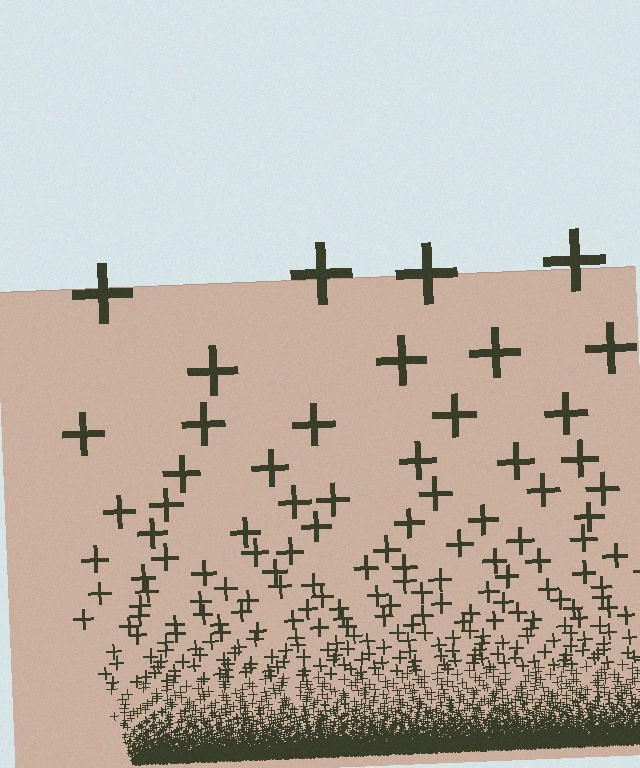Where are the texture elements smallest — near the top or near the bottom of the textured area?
Near the bottom.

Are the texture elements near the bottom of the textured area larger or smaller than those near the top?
Smaller. The gradient is inverted — elements near the bottom are smaller and denser.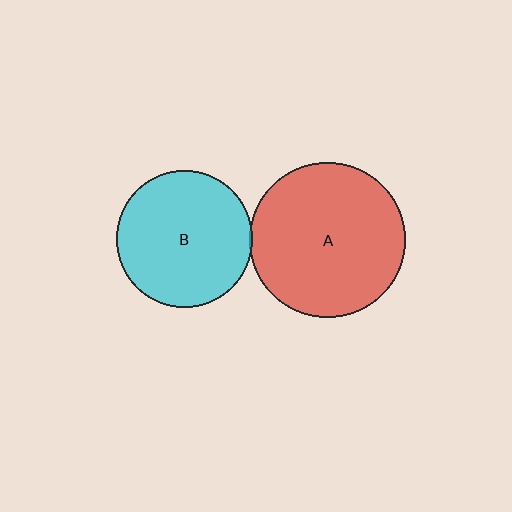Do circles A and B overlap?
Yes.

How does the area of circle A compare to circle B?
Approximately 1.3 times.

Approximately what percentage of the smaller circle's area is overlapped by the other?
Approximately 5%.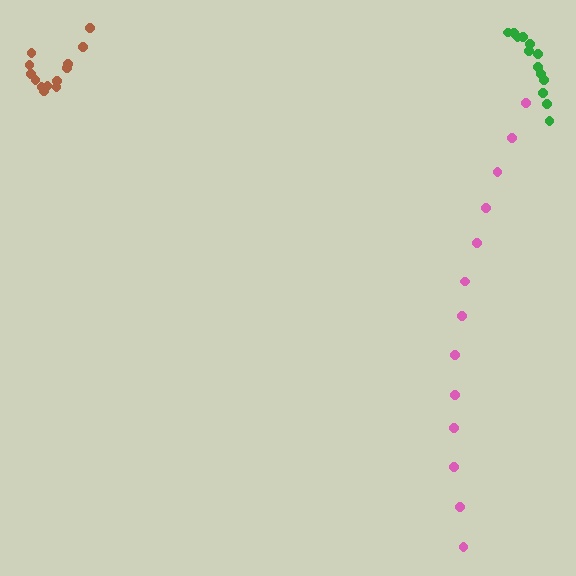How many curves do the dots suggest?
There are 3 distinct paths.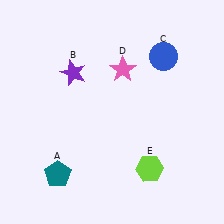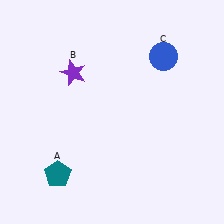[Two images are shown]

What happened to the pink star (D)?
The pink star (D) was removed in Image 2. It was in the top-right area of Image 1.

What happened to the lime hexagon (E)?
The lime hexagon (E) was removed in Image 2. It was in the bottom-right area of Image 1.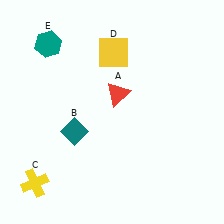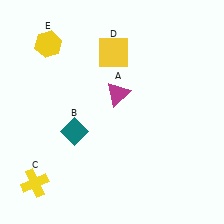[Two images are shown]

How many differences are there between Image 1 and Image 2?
There are 2 differences between the two images.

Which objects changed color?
A changed from red to magenta. E changed from teal to yellow.